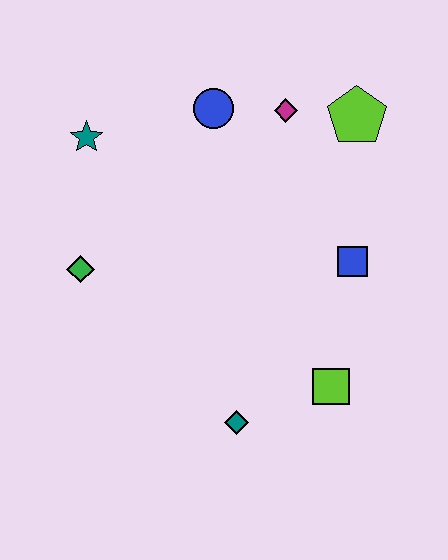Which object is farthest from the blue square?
The teal star is farthest from the blue square.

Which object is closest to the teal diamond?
The lime square is closest to the teal diamond.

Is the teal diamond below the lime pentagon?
Yes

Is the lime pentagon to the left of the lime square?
No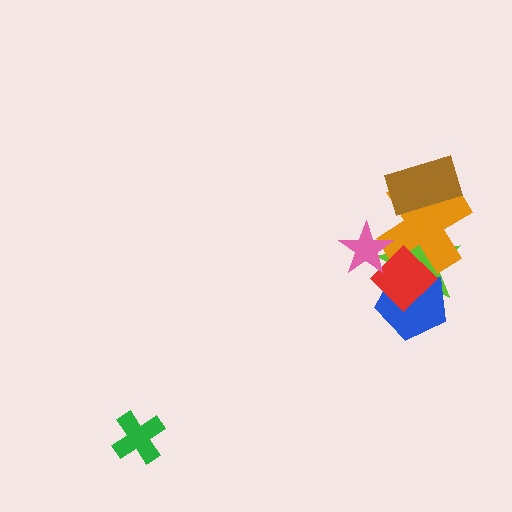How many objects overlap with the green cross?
0 objects overlap with the green cross.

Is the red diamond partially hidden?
Yes, it is partially covered by another shape.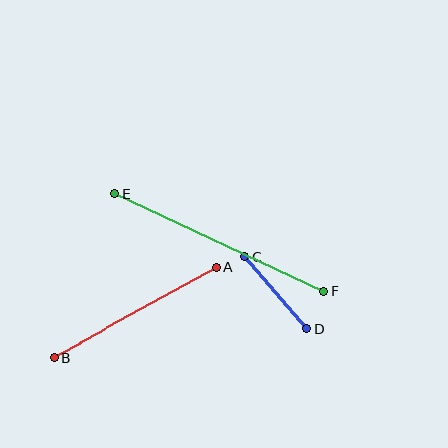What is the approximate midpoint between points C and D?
The midpoint is at approximately (276, 293) pixels.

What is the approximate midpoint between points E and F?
The midpoint is at approximately (219, 242) pixels.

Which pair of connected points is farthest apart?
Points E and F are farthest apart.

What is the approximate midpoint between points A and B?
The midpoint is at approximately (135, 313) pixels.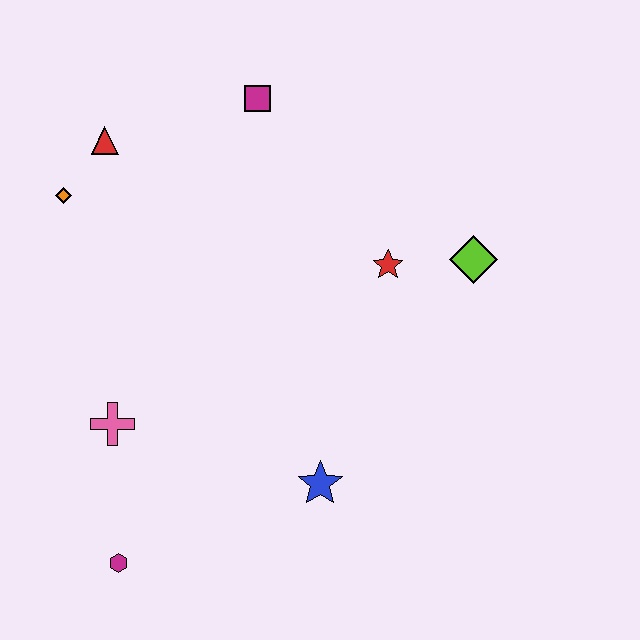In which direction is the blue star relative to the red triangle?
The blue star is below the red triangle.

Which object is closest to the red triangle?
The orange diamond is closest to the red triangle.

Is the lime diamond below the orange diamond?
Yes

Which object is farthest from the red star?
The magenta hexagon is farthest from the red star.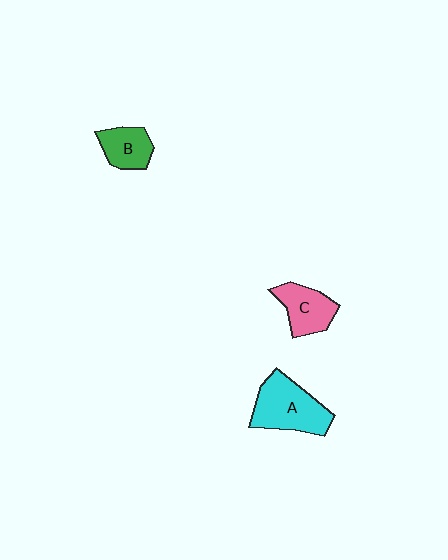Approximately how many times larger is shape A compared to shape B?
Approximately 1.7 times.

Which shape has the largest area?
Shape A (cyan).